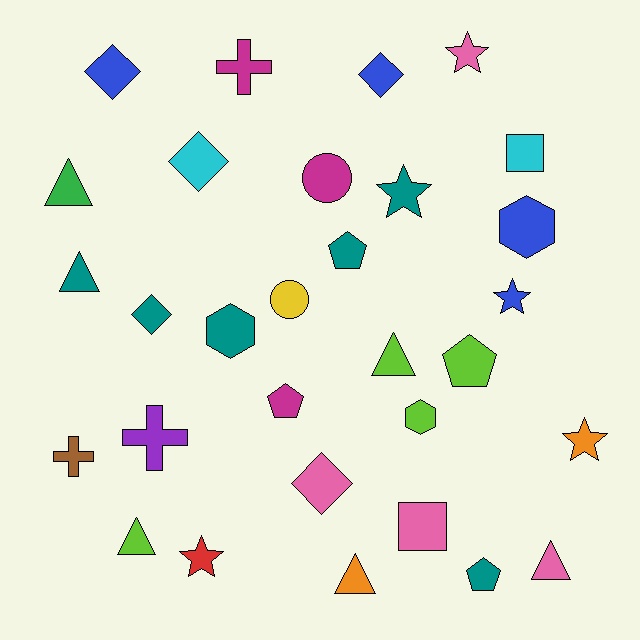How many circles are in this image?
There are 2 circles.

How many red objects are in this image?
There is 1 red object.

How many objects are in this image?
There are 30 objects.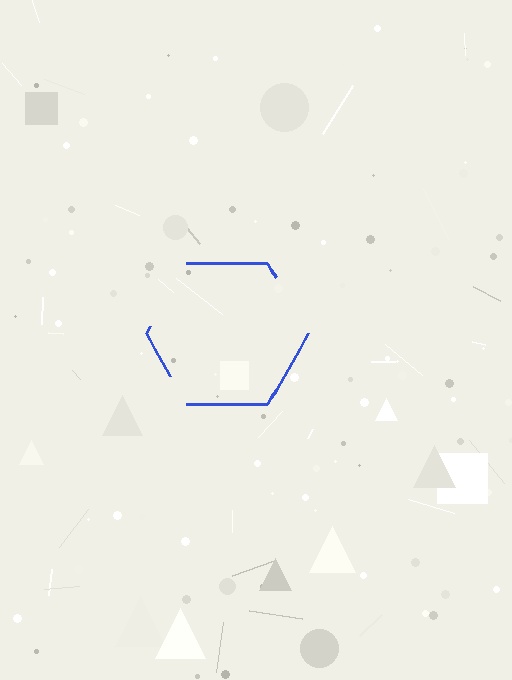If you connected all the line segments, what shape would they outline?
They would outline a hexagon.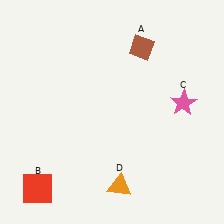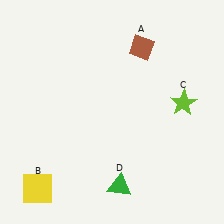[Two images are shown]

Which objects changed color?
B changed from red to yellow. C changed from pink to lime. D changed from orange to green.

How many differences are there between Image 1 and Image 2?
There are 3 differences between the two images.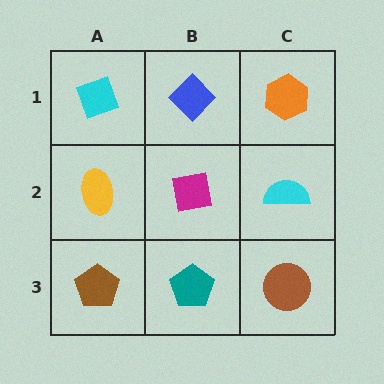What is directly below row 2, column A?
A brown pentagon.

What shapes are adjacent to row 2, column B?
A blue diamond (row 1, column B), a teal pentagon (row 3, column B), a yellow ellipse (row 2, column A), a cyan semicircle (row 2, column C).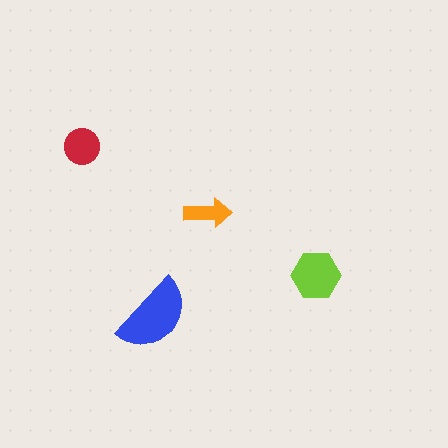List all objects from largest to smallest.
The blue semicircle, the lime hexagon, the red circle, the orange arrow.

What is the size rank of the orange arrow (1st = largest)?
4th.